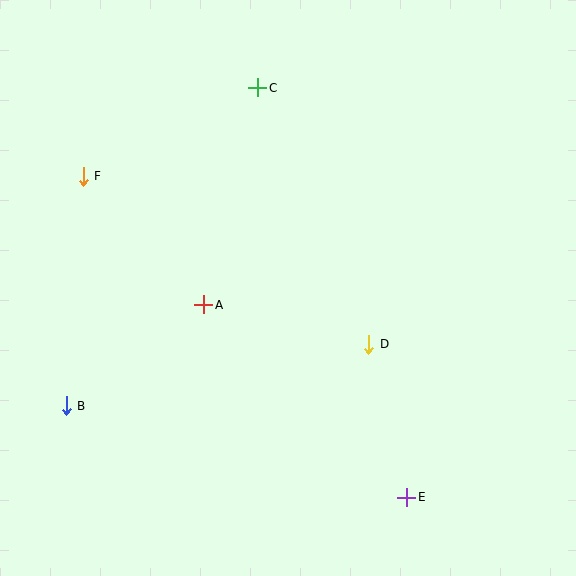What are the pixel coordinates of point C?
Point C is at (258, 88).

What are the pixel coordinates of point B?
Point B is at (66, 406).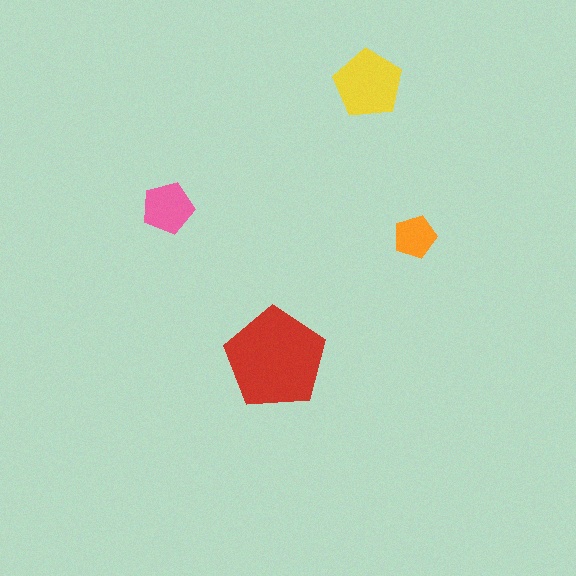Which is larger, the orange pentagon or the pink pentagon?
The pink one.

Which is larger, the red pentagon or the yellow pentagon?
The red one.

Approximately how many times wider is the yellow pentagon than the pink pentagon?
About 1.5 times wider.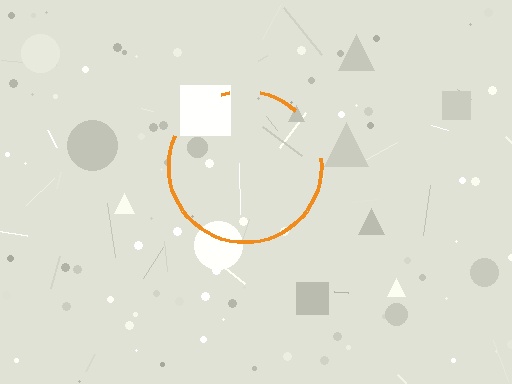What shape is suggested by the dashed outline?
The dashed outline suggests a circle.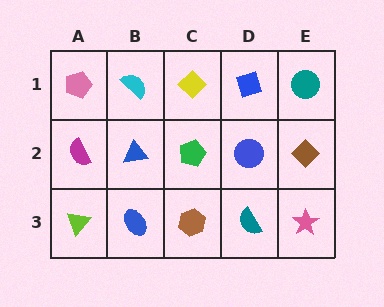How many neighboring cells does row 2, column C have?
4.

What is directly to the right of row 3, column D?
A pink star.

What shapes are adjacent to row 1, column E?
A brown diamond (row 2, column E), a blue diamond (row 1, column D).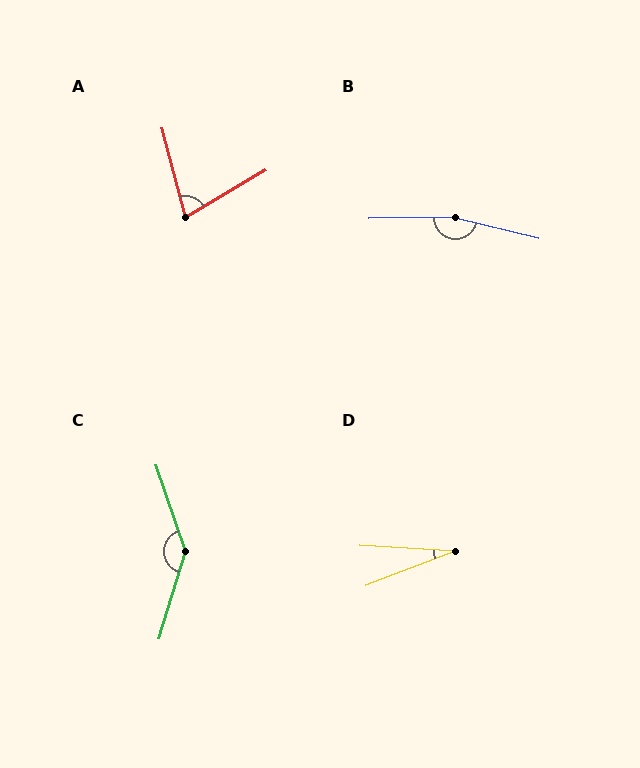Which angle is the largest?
B, at approximately 165 degrees.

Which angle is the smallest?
D, at approximately 25 degrees.